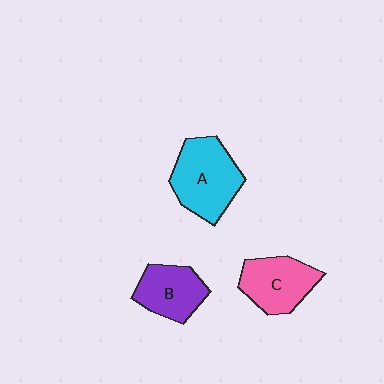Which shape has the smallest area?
Shape B (purple).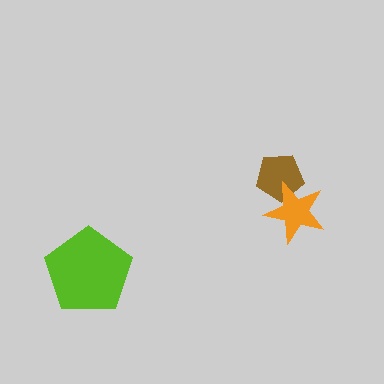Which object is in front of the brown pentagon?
The orange star is in front of the brown pentagon.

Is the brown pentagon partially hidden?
Yes, it is partially covered by another shape.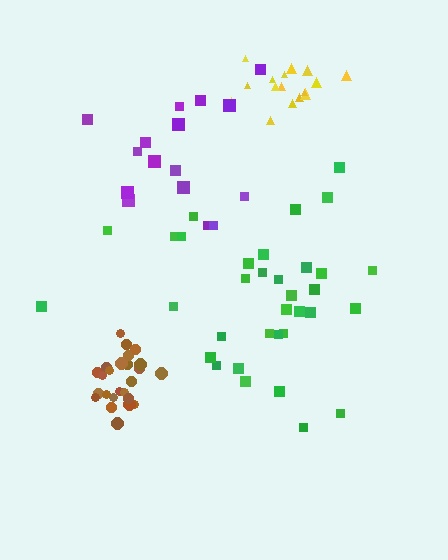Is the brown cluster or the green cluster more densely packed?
Brown.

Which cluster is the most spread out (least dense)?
Green.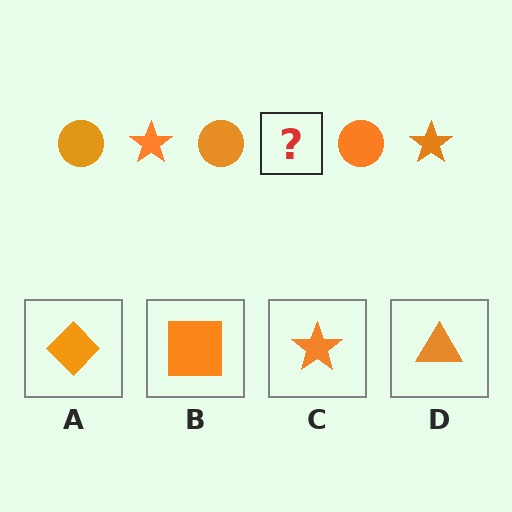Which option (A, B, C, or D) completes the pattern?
C.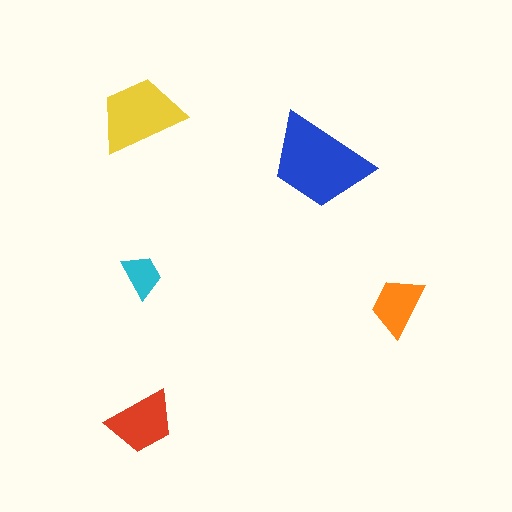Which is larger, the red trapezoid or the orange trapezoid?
The red one.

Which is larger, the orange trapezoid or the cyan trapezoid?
The orange one.